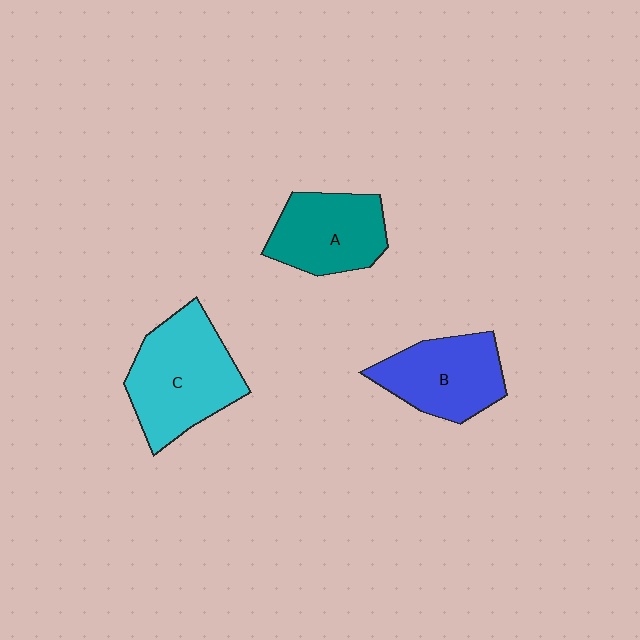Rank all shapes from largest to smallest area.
From largest to smallest: C (cyan), B (blue), A (teal).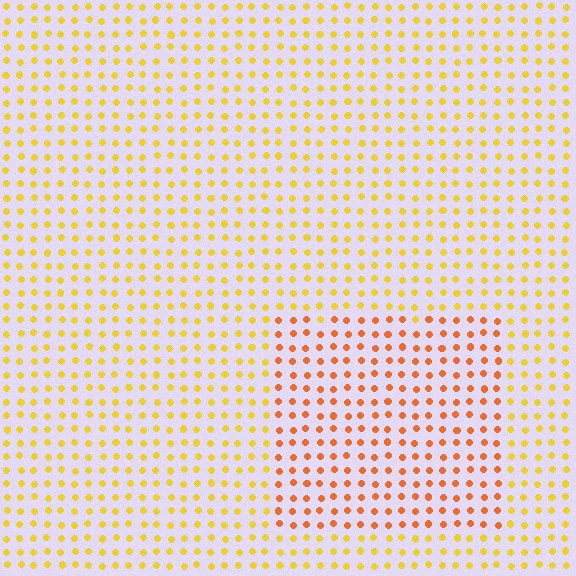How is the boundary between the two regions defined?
The boundary is defined purely by a slight shift in hue (about 32 degrees). Spacing, size, and orientation are identical on both sides.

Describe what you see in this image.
The image is filled with small yellow elements in a uniform arrangement. A rectangle-shaped region is visible where the elements are tinted to a slightly different hue, forming a subtle color boundary.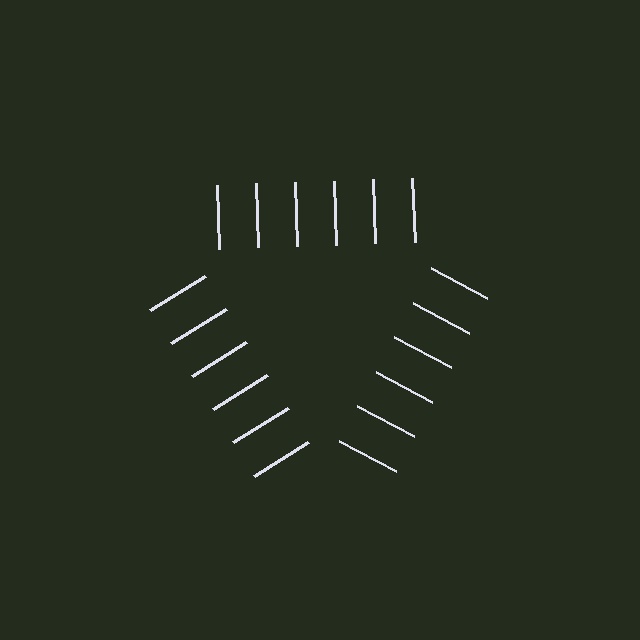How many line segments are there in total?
18 — 6 along each of the 3 edges.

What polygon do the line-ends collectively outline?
An illusory triangle — the line segments terminate on its edges but no continuous stroke is drawn.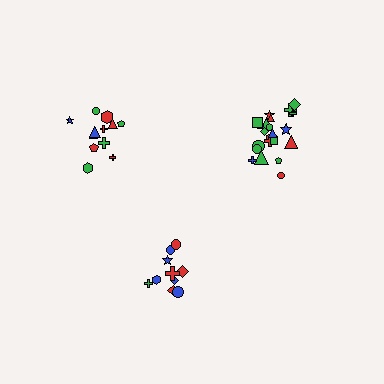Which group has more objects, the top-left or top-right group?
The top-right group.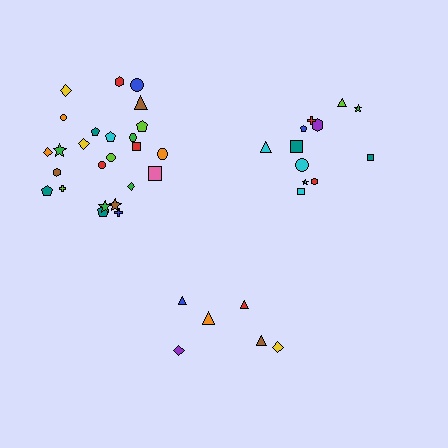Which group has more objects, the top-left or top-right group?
The top-left group.